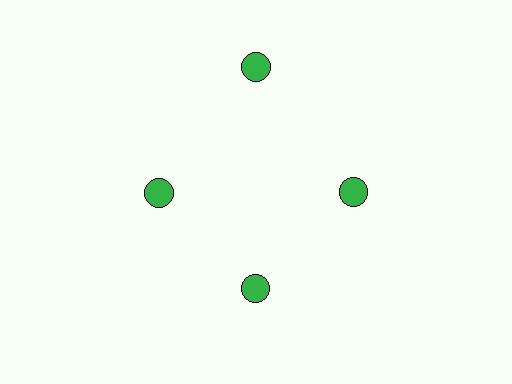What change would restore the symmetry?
The symmetry would be restored by moving it inward, back onto the ring so that all 4 circles sit at equal angles and equal distance from the center.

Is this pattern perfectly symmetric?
No. The 4 green circles are arranged in a ring, but one element near the 12 o'clock position is pushed outward from the center, breaking the 4-fold rotational symmetry.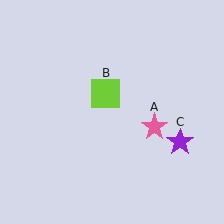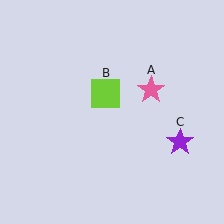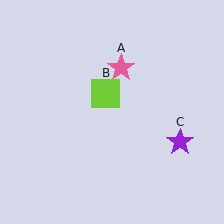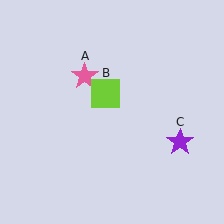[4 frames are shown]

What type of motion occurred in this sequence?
The pink star (object A) rotated counterclockwise around the center of the scene.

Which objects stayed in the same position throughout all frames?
Lime square (object B) and purple star (object C) remained stationary.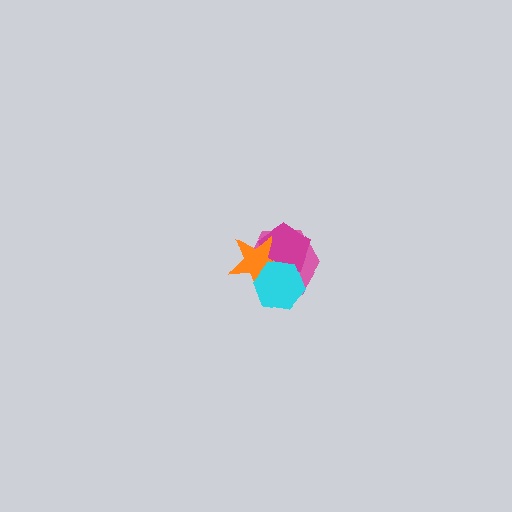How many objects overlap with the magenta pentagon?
3 objects overlap with the magenta pentagon.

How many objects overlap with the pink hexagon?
3 objects overlap with the pink hexagon.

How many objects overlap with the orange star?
3 objects overlap with the orange star.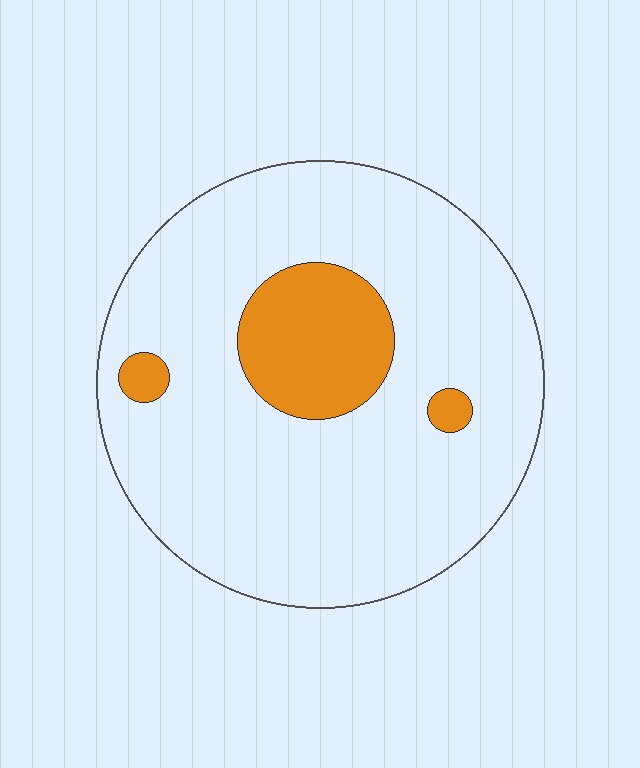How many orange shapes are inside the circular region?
3.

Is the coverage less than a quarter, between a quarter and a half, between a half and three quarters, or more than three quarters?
Less than a quarter.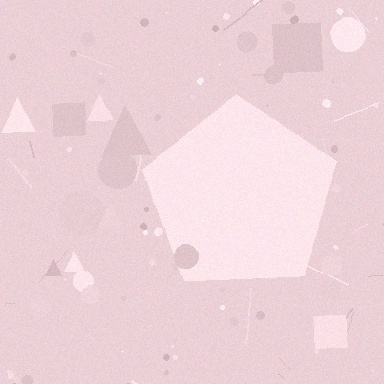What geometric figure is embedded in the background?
A pentagon is embedded in the background.